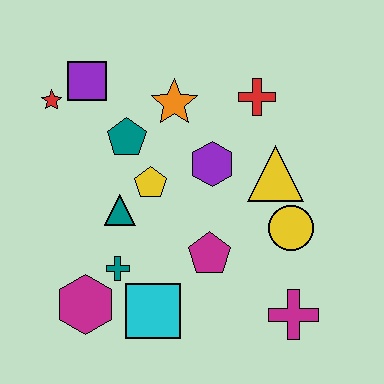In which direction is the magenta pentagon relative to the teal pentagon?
The magenta pentagon is below the teal pentagon.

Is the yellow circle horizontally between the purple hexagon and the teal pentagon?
No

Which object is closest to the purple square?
The red star is closest to the purple square.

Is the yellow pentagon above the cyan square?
Yes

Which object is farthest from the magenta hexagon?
The red cross is farthest from the magenta hexagon.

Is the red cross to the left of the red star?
No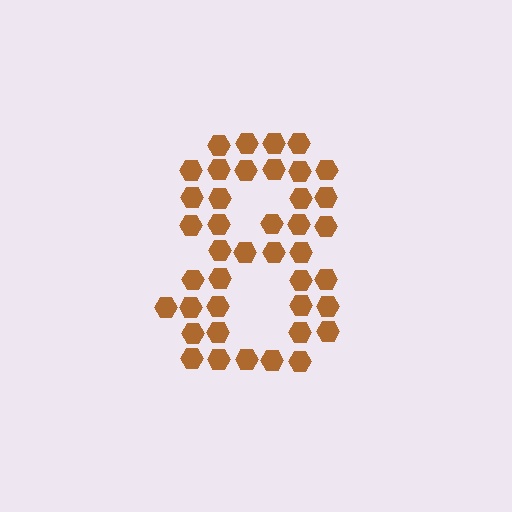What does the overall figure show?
The overall figure shows the digit 8.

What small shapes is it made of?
It is made of small hexagons.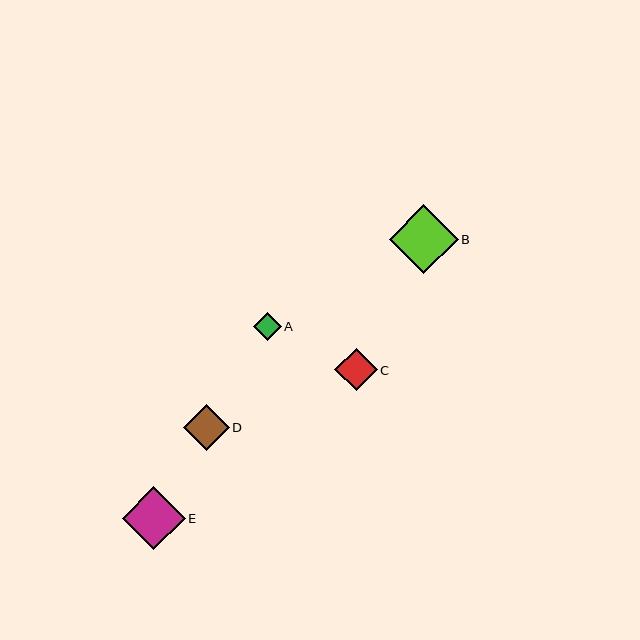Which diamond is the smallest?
Diamond A is the smallest with a size of approximately 28 pixels.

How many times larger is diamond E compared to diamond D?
Diamond E is approximately 1.4 times the size of diamond D.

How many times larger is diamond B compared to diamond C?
Diamond B is approximately 1.6 times the size of diamond C.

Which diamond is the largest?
Diamond B is the largest with a size of approximately 69 pixels.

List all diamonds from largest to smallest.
From largest to smallest: B, E, D, C, A.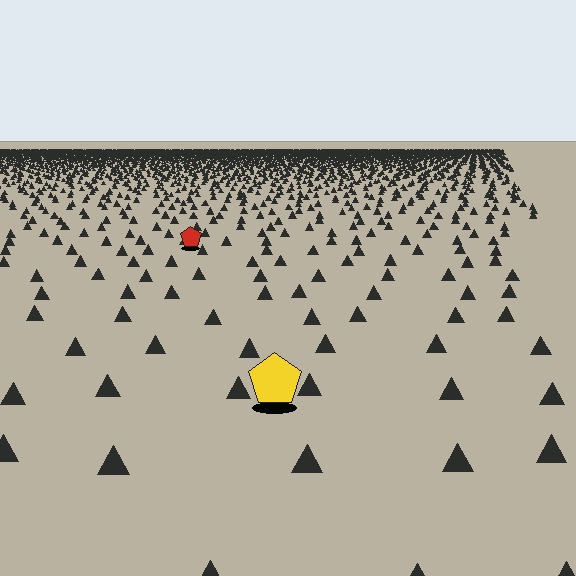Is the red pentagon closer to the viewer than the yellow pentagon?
No. The yellow pentagon is closer — you can tell from the texture gradient: the ground texture is coarser near it.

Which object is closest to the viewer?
The yellow pentagon is closest. The texture marks near it are larger and more spread out.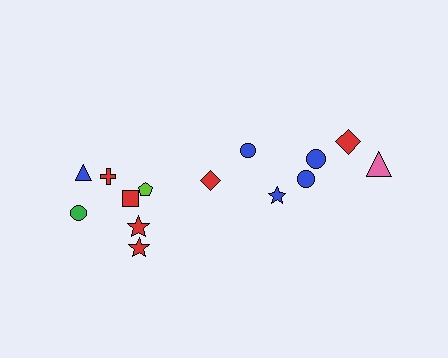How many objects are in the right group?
There are 6 objects.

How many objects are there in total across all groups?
There are 14 objects.